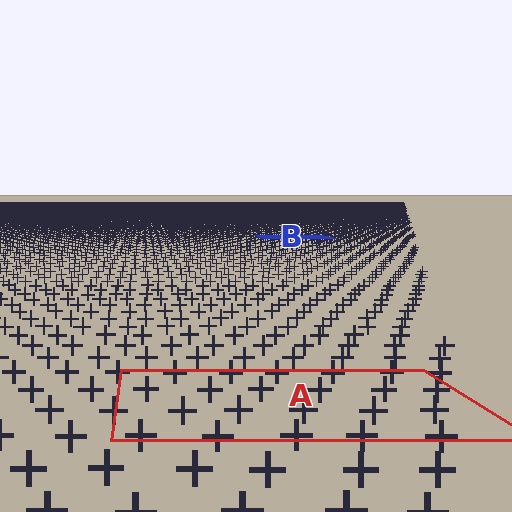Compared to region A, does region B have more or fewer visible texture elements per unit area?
Region B has more texture elements per unit area — they are packed more densely because it is farther away.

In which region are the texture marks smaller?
The texture marks are smaller in region B, because it is farther away.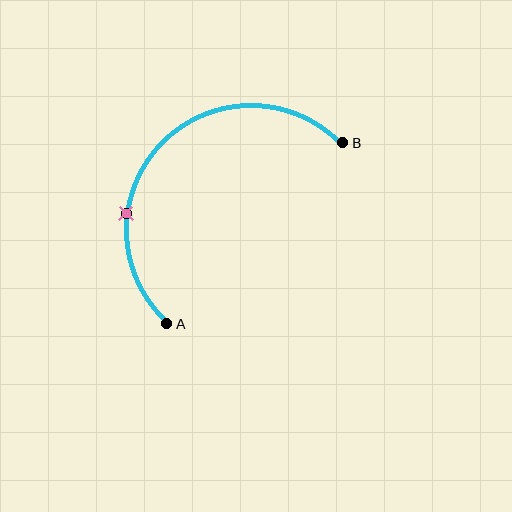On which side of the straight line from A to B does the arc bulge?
The arc bulges above and to the left of the straight line connecting A and B.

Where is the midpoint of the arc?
The arc midpoint is the point on the curve farthest from the straight line joining A and B. It sits above and to the left of that line.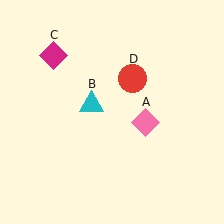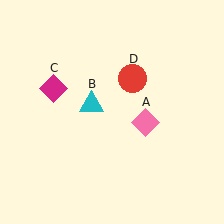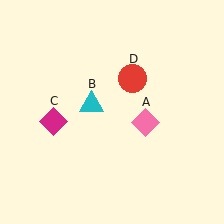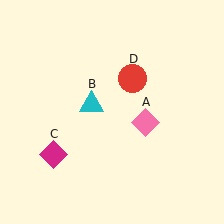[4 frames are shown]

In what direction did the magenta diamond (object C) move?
The magenta diamond (object C) moved down.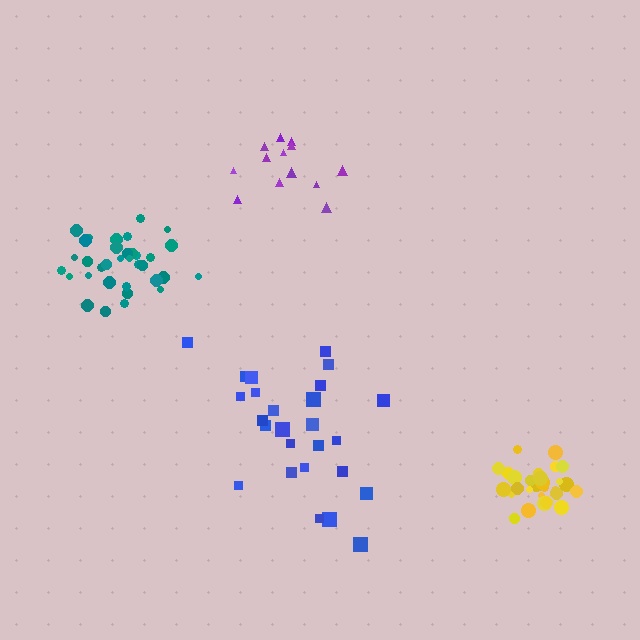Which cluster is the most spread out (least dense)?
Blue.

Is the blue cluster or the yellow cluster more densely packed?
Yellow.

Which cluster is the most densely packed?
Yellow.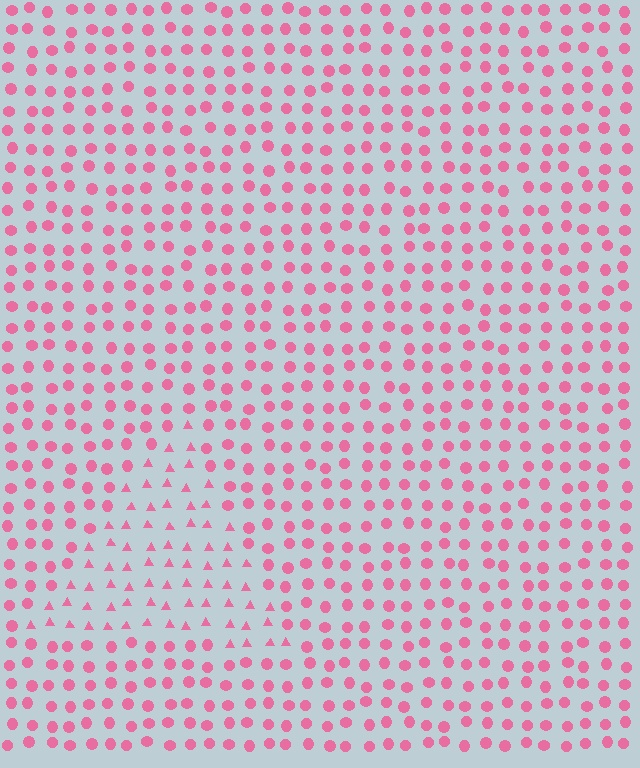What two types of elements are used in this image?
The image uses triangles inside the triangle region and circles outside it.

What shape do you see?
I see a triangle.